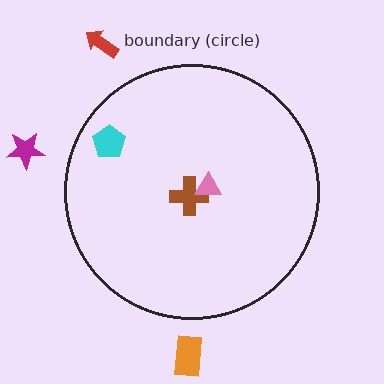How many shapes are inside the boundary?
3 inside, 3 outside.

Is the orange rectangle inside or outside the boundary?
Outside.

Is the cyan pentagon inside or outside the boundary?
Inside.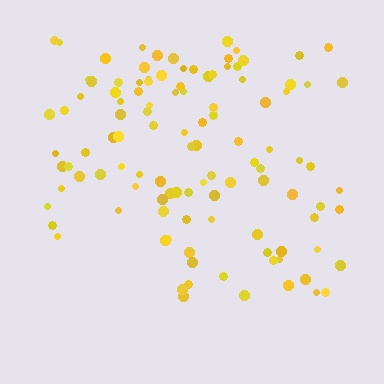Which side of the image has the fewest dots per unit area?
The bottom.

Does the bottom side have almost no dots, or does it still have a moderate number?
Still a moderate number, just noticeably fewer than the top.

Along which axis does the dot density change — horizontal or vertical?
Vertical.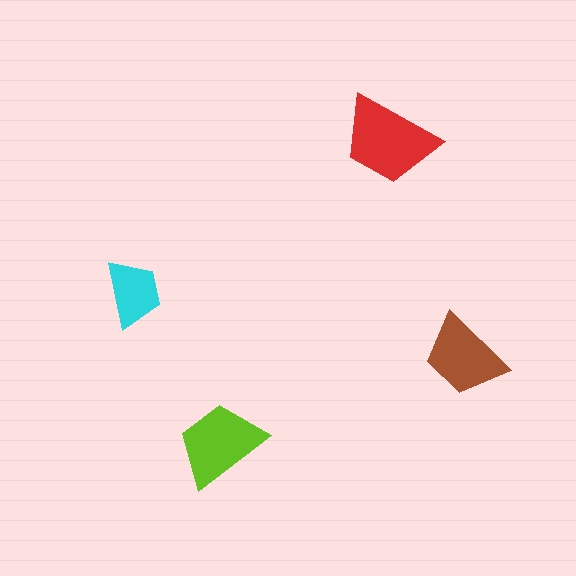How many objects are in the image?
There are 4 objects in the image.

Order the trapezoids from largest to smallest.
the red one, the lime one, the brown one, the cyan one.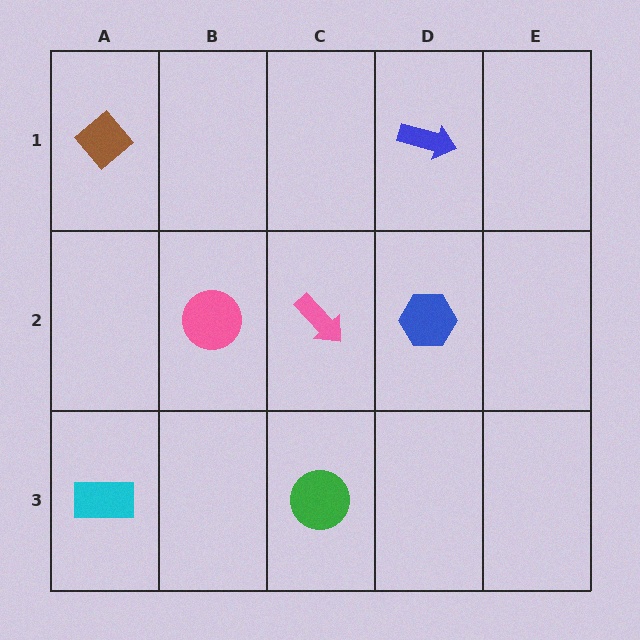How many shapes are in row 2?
3 shapes.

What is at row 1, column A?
A brown diamond.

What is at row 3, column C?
A green circle.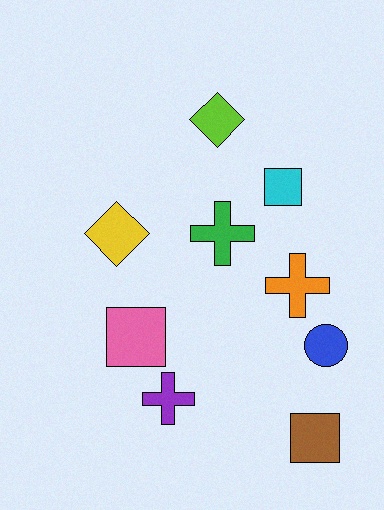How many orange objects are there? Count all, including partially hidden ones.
There is 1 orange object.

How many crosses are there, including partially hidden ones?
There are 3 crosses.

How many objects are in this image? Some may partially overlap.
There are 9 objects.